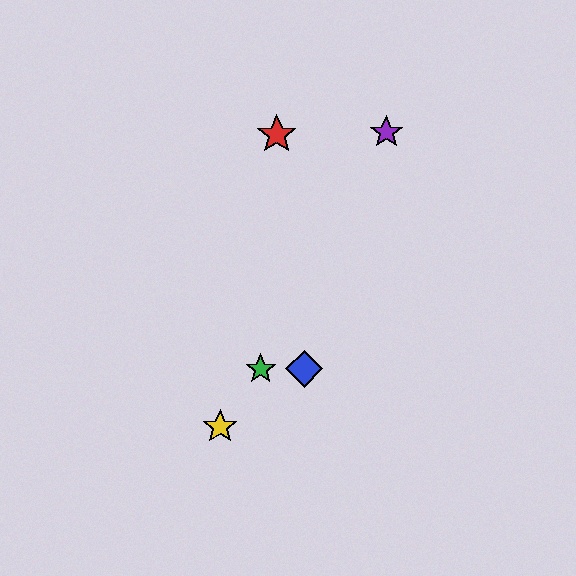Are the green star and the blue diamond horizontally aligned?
Yes, both are at y≈369.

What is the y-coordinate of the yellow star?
The yellow star is at y≈427.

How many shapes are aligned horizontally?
2 shapes (the blue diamond, the green star) are aligned horizontally.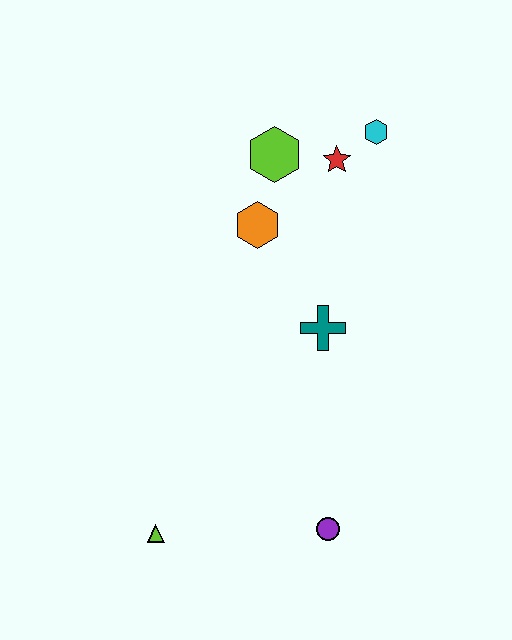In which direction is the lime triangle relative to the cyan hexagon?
The lime triangle is below the cyan hexagon.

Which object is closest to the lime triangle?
The purple circle is closest to the lime triangle.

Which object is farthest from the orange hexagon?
The lime triangle is farthest from the orange hexagon.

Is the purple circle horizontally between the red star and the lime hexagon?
Yes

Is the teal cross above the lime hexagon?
No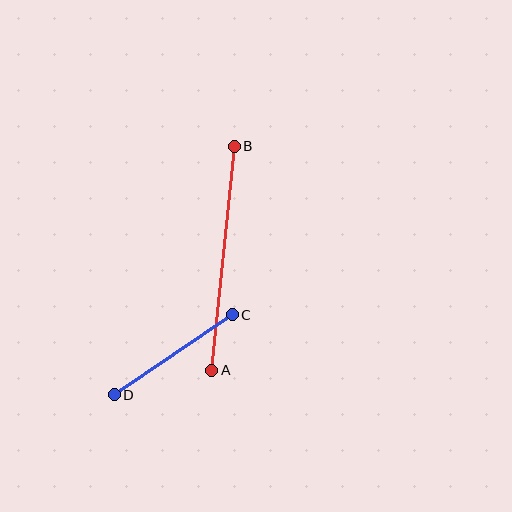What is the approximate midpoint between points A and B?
The midpoint is at approximately (223, 258) pixels.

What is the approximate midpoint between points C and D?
The midpoint is at approximately (173, 355) pixels.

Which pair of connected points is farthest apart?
Points A and B are farthest apart.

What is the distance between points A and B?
The distance is approximately 225 pixels.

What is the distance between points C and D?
The distance is approximately 143 pixels.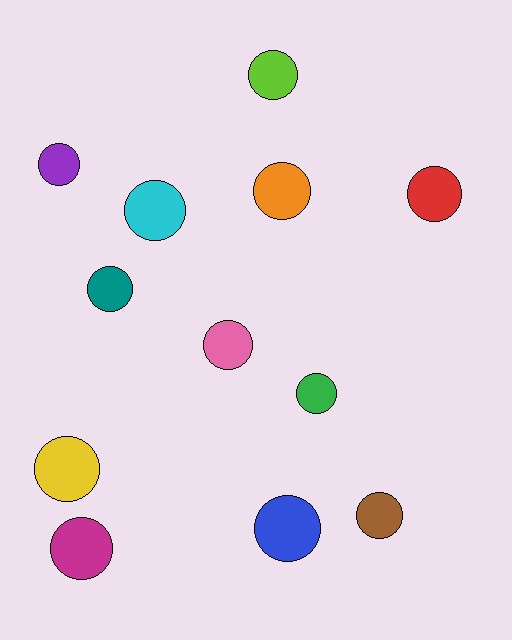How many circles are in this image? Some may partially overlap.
There are 12 circles.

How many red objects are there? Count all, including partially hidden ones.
There is 1 red object.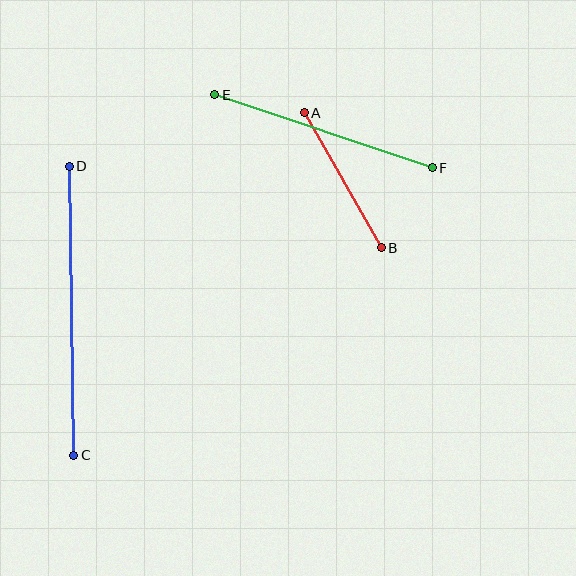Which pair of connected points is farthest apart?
Points C and D are farthest apart.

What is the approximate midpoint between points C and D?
The midpoint is at approximately (71, 311) pixels.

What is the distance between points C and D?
The distance is approximately 289 pixels.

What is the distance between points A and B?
The distance is approximately 155 pixels.